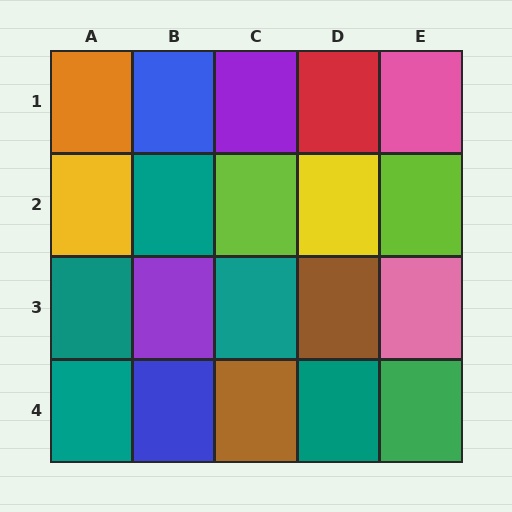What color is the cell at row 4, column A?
Teal.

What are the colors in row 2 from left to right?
Yellow, teal, lime, yellow, lime.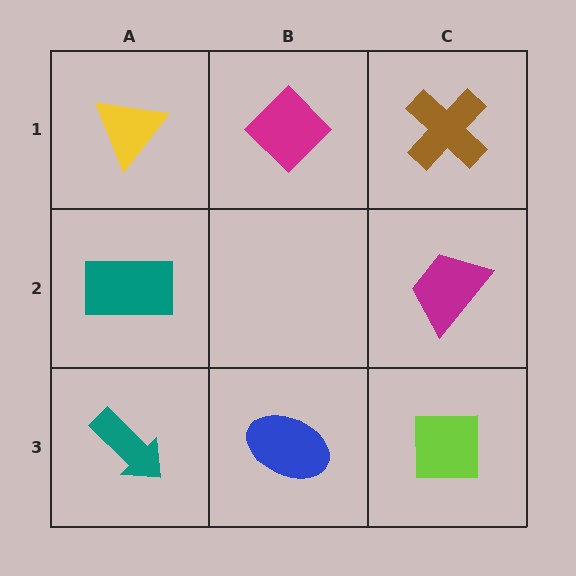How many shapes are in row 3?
3 shapes.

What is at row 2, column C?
A magenta trapezoid.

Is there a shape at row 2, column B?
No, that cell is empty.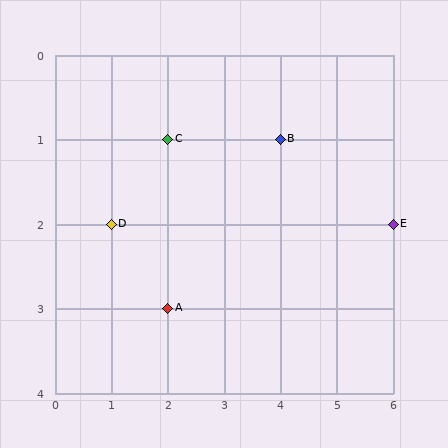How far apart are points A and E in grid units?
Points A and E are 4 columns and 1 row apart (about 4.1 grid units diagonally).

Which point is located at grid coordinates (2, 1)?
Point C is at (2, 1).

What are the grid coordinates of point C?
Point C is at grid coordinates (2, 1).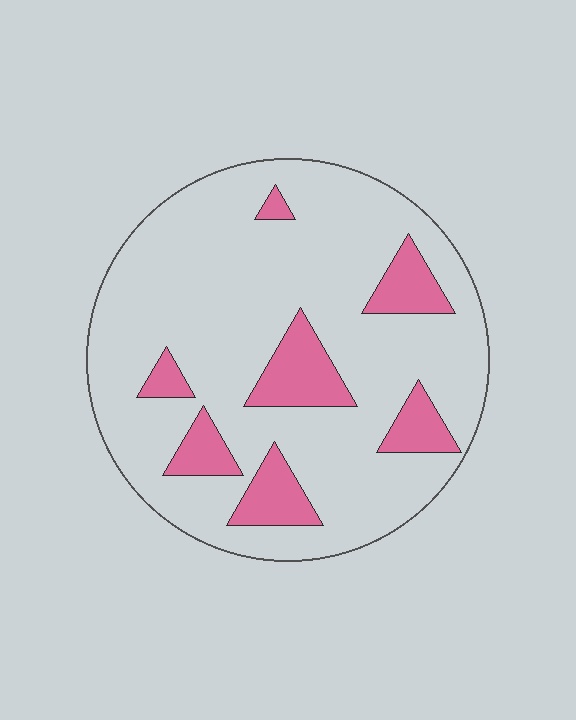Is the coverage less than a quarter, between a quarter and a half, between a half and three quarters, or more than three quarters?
Less than a quarter.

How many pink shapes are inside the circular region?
7.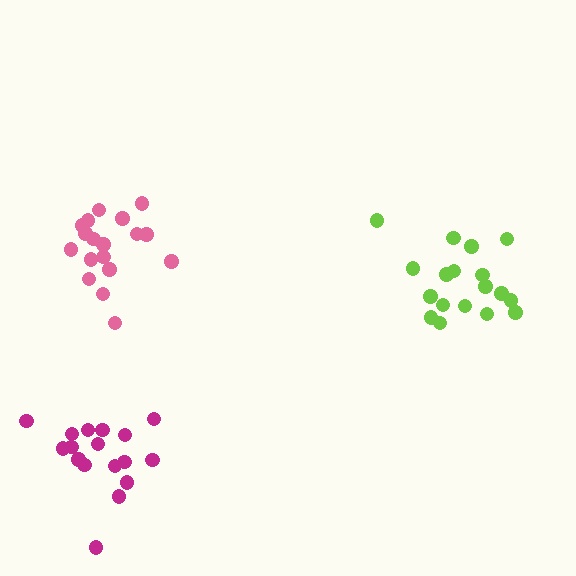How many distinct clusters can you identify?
There are 3 distinct clusters.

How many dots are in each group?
Group 1: 18 dots, Group 2: 17 dots, Group 3: 18 dots (53 total).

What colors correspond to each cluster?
The clusters are colored: pink, magenta, lime.